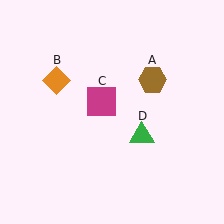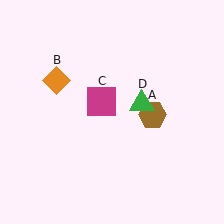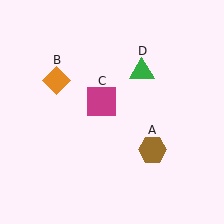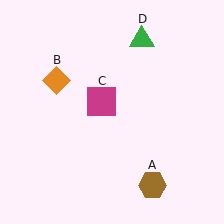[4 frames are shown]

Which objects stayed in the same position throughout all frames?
Orange diamond (object B) and magenta square (object C) remained stationary.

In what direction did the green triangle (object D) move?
The green triangle (object D) moved up.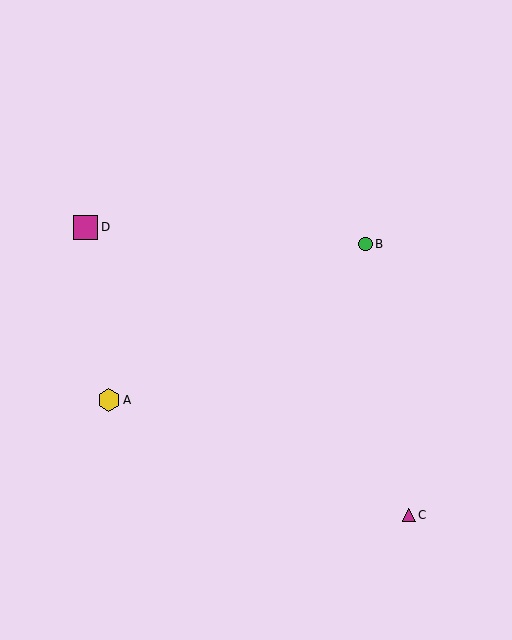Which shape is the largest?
The magenta square (labeled D) is the largest.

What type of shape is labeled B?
Shape B is a green circle.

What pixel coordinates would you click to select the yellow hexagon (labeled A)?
Click at (109, 400) to select the yellow hexagon A.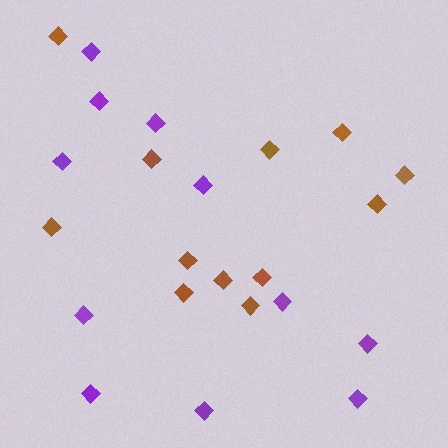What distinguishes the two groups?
There are 2 groups: one group of purple diamonds (11) and one group of brown diamonds (12).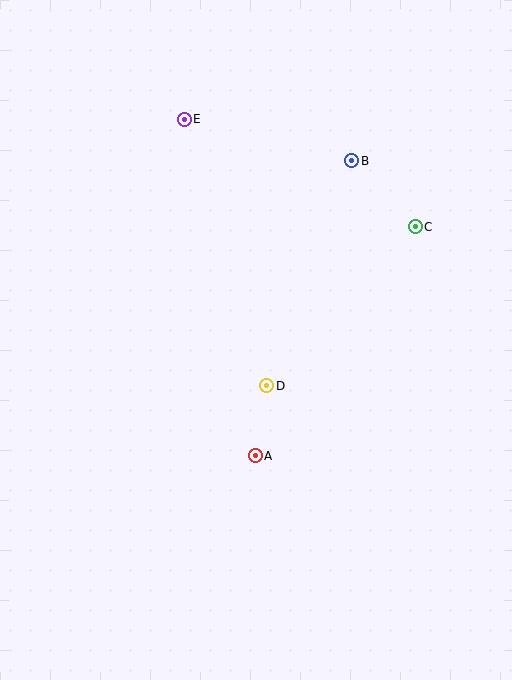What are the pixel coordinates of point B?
Point B is at (352, 161).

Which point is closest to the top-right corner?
Point B is closest to the top-right corner.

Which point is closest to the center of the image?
Point D at (267, 386) is closest to the center.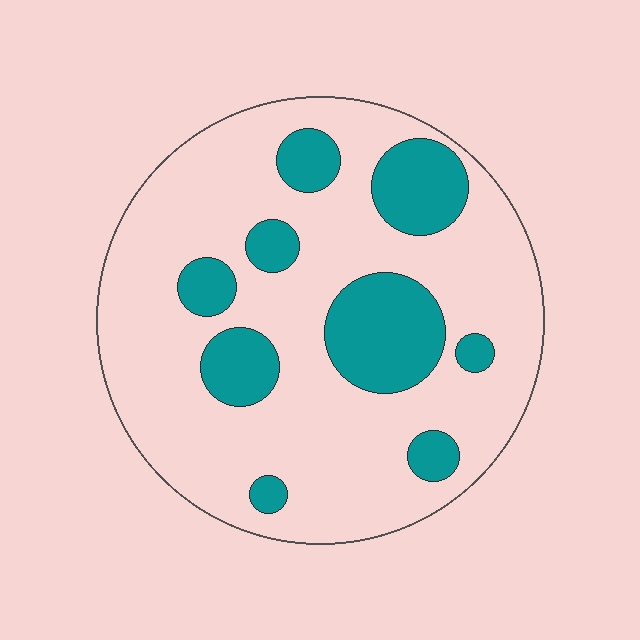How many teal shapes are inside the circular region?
9.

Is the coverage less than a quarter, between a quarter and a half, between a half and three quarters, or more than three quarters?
Less than a quarter.